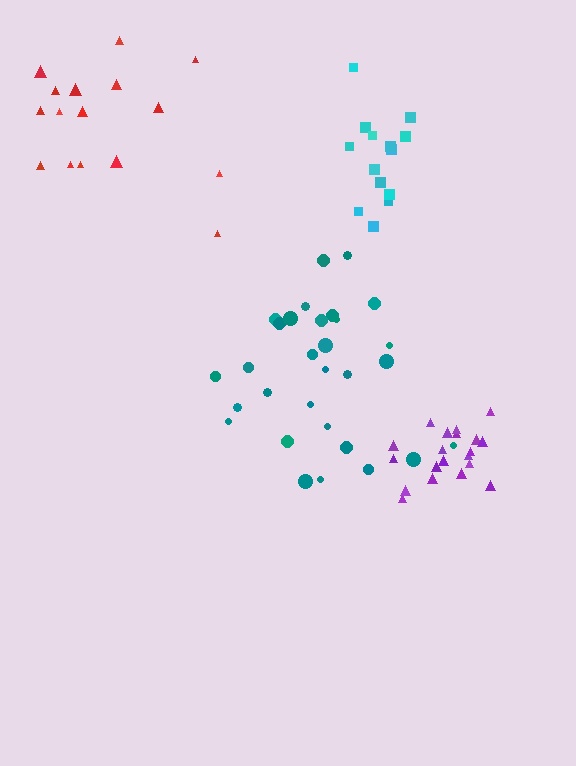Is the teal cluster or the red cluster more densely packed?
Teal.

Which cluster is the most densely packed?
Purple.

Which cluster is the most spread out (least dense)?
Red.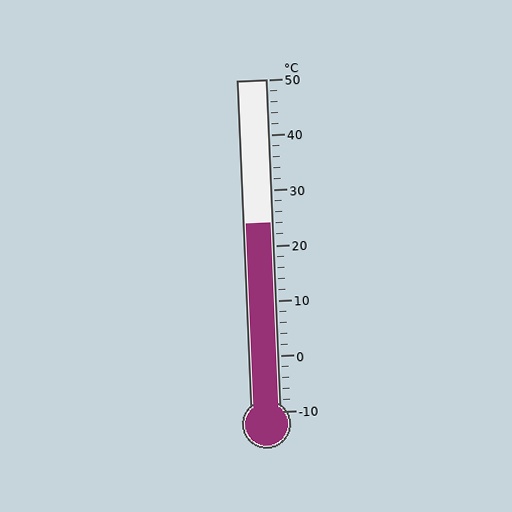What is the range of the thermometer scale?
The thermometer scale ranges from -10°C to 50°C.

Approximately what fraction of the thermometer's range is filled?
The thermometer is filled to approximately 55% of its range.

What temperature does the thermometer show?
The thermometer shows approximately 24°C.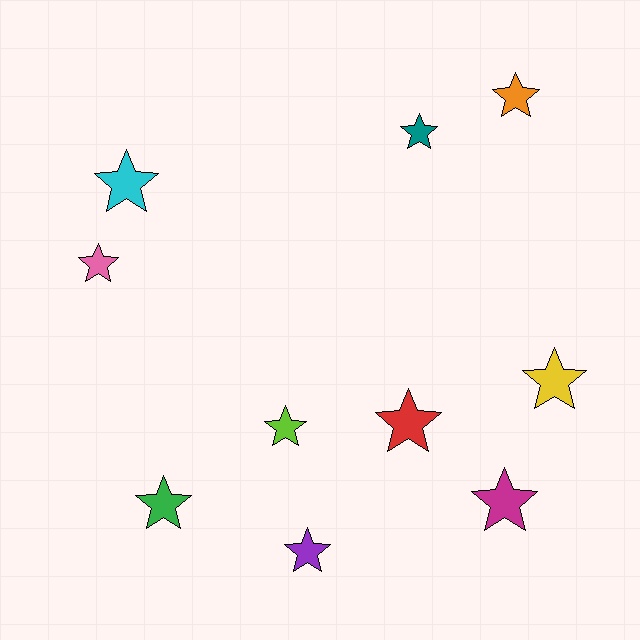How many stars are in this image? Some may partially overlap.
There are 10 stars.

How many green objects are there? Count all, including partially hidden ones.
There is 1 green object.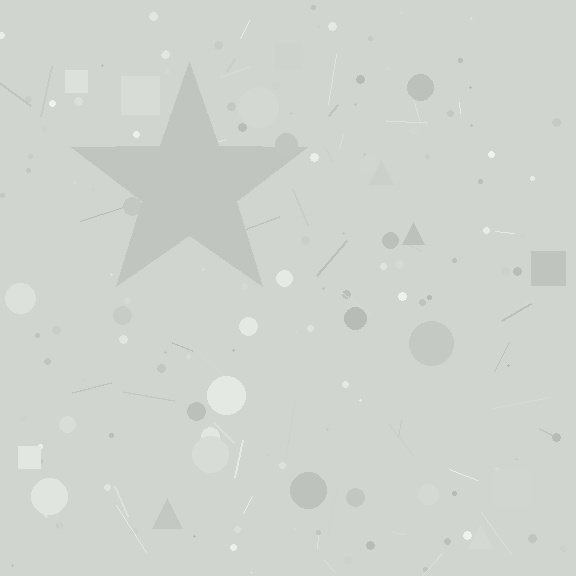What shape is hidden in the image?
A star is hidden in the image.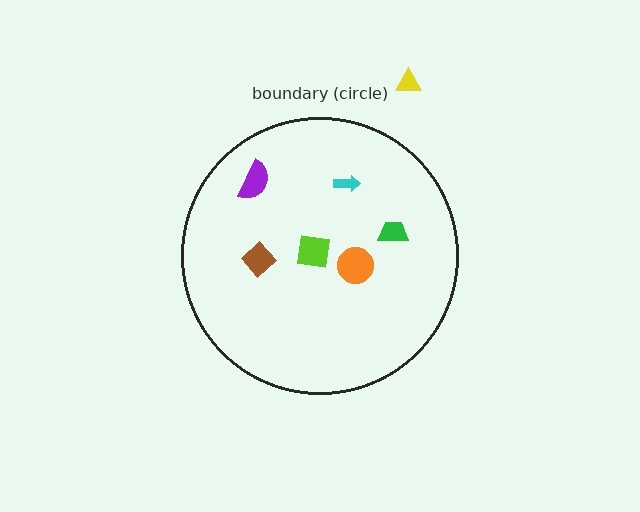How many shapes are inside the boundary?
6 inside, 1 outside.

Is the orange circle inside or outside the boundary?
Inside.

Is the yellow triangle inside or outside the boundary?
Outside.